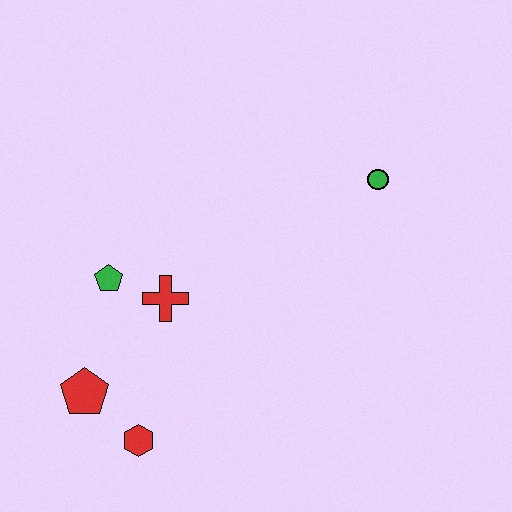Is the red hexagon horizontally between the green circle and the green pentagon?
Yes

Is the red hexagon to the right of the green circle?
No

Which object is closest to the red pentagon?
The red hexagon is closest to the red pentagon.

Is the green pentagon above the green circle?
No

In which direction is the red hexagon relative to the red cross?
The red hexagon is below the red cross.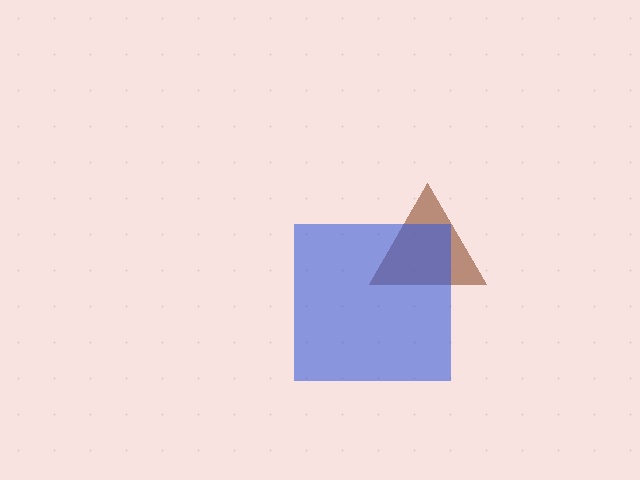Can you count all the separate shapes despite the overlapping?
Yes, there are 2 separate shapes.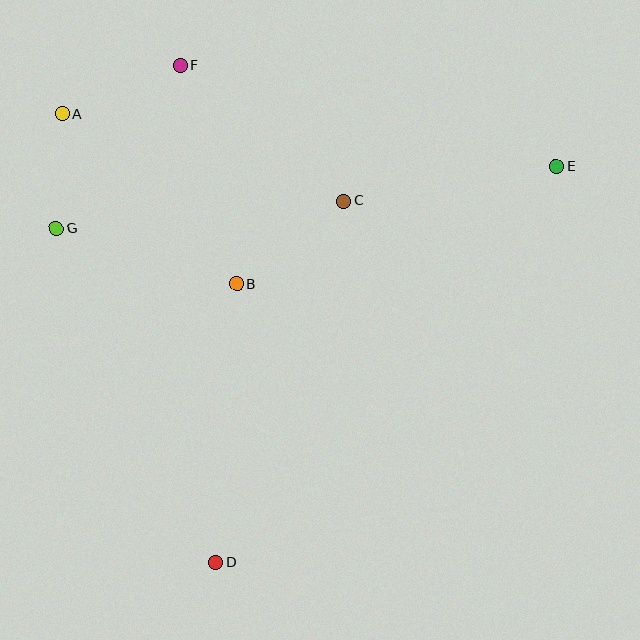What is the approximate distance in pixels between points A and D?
The distance between A and D is approximately 474 pixels.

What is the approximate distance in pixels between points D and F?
The distance between D and F is approximately 499 pixels.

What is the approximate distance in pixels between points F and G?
The distance between F and G is approximately 205 pixels.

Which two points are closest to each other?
Points A and G are closest to each other.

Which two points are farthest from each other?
Points D and E are farthest from each other.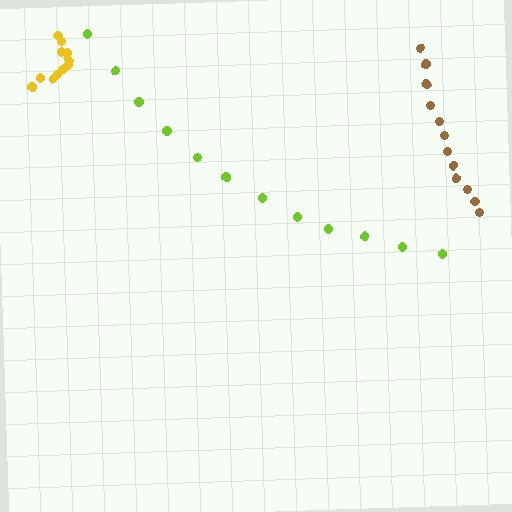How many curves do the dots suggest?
There are 3 distinct paths.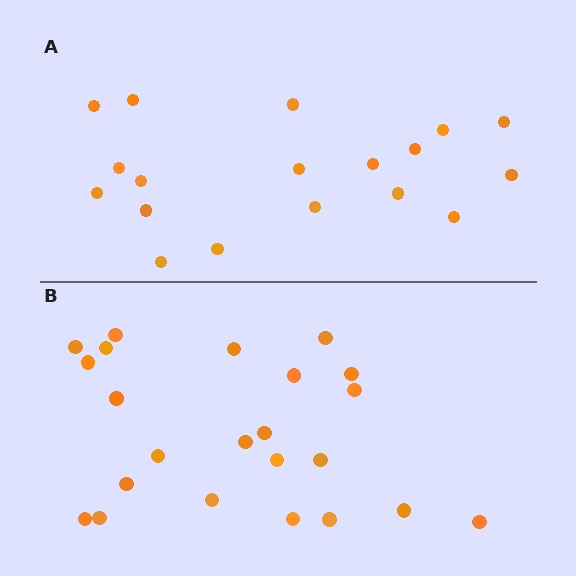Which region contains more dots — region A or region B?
Region B (the bottom region) has more dots.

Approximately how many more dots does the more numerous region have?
Region B has about 5 more dots than region A.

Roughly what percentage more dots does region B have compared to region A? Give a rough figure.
About 30% more.